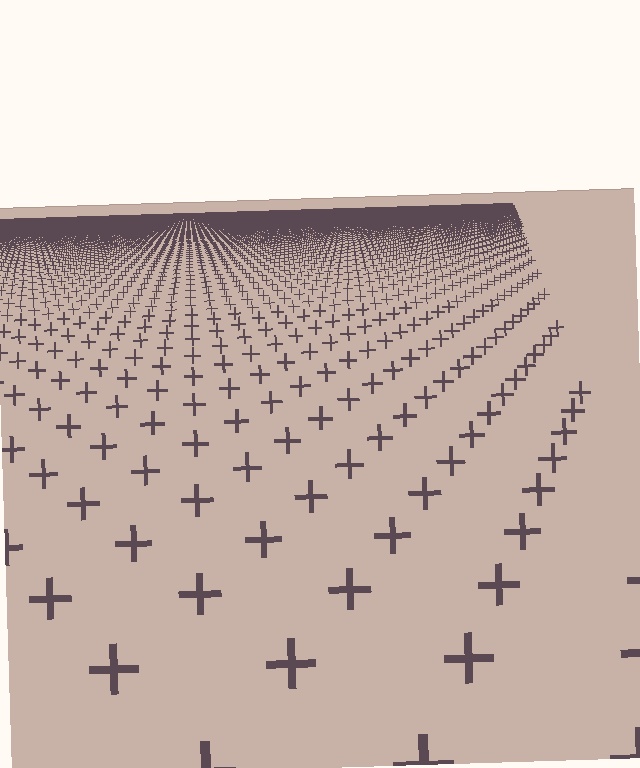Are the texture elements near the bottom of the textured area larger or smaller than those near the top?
Larger. Near the bottom, elements are closer to the viewer and appear at a bigger on-screen size.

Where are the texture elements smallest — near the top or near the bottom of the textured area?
Near the top.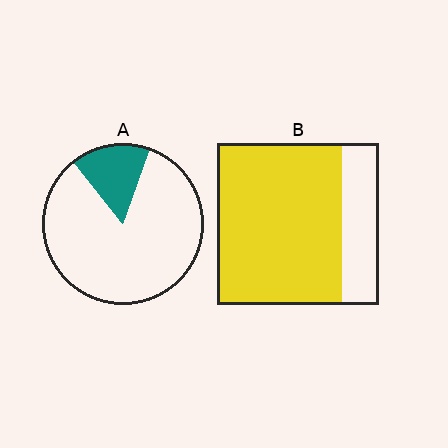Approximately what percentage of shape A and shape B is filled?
A is approximately 15% and B is approximately 75%.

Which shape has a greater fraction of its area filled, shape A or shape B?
Shape B.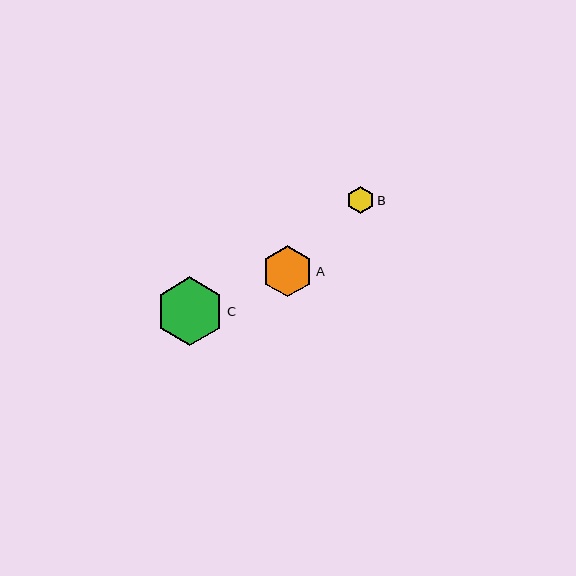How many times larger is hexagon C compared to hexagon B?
Hexagon C is approximately 2.5 times the size of hexagon B.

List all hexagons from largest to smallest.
From largest to smallest: C, A, B.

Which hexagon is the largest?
Hexagon C is the largest with a size of approximately 69 pixels.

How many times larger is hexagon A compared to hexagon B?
Hexagon A is approximately 1.9 times the size of hexagon B.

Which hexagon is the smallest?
Hexagon B is the smallest with a size of approximately 27 pixels.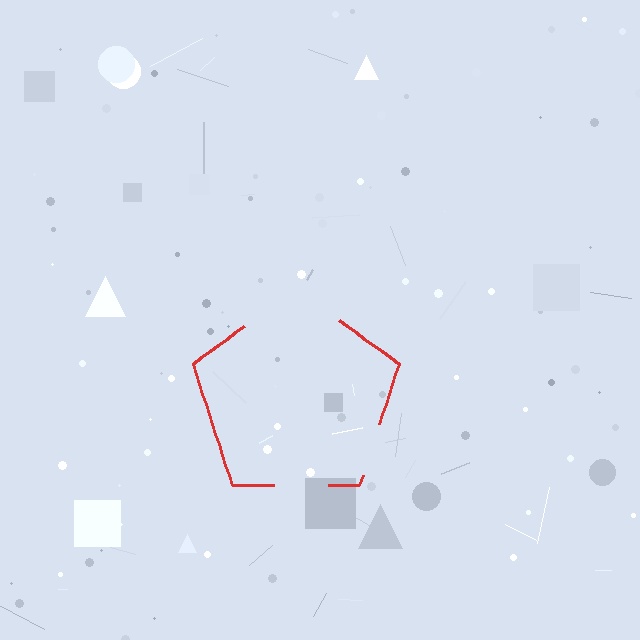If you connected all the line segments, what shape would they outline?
They would outline a pentagon.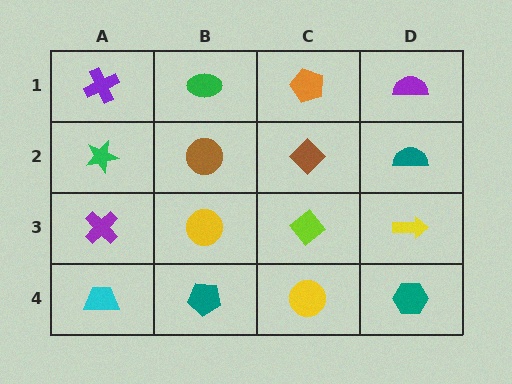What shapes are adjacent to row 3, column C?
A brown diamond (row 2, column C), a yellow circle (row 4, column C), a yellow circle (row 3, column B), a yellow arrow (row 3, column D).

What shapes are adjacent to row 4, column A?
A purple cross (row 3, column A), a teal pentagon (row 4, column B).